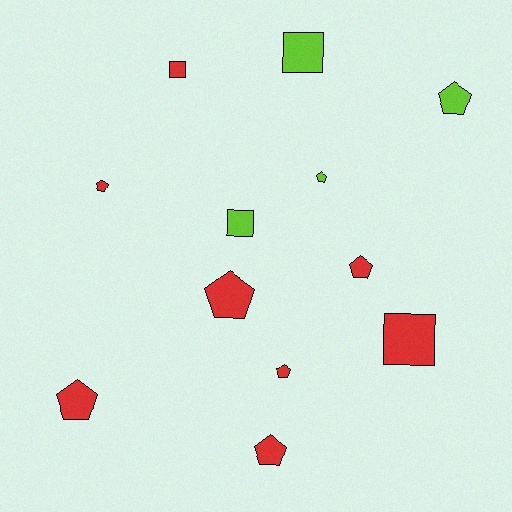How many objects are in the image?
There are 12 objects.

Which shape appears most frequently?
Pentagon, with 8 objects.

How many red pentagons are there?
There are 6 red pentagons.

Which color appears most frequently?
Red, with 8 objects.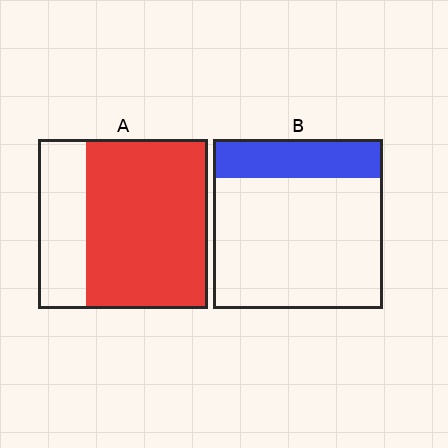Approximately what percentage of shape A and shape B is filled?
A is approximately 70% and B is approximately 25%.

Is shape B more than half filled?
No.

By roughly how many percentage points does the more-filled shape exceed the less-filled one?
By roughly 50 percentage points (A over B).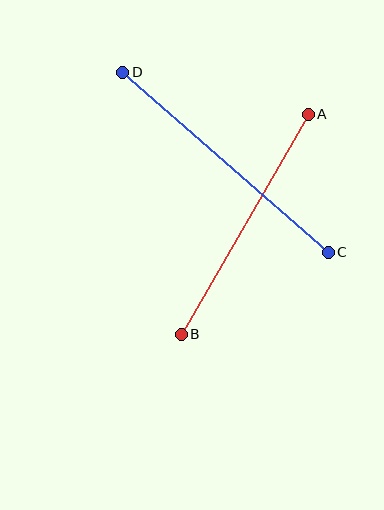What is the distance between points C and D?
The distance is approximately 273 pixels.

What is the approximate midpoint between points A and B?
The midpoint is at approximately (245, 224) pixels.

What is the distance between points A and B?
The distance is approximately 254 pixels.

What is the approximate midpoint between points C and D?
The midpoint is at approximately (226, 162) pixels.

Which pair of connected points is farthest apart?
Points C and D are farthest apart.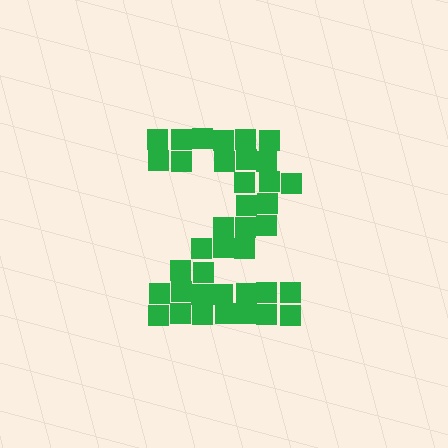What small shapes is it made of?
It is made of small squares.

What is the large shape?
The large shape is the digit 2.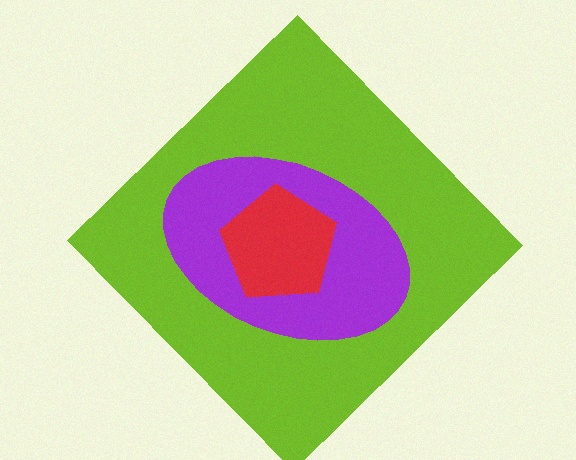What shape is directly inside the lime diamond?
The purple ellipse.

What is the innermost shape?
The red pentagon.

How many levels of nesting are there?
3.